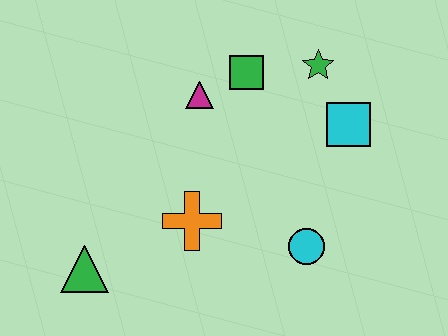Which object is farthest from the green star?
The green triangle is farthest from the green star.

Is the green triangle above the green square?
No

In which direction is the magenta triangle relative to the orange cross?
The magenta triangle is above the orange cross.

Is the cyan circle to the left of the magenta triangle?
No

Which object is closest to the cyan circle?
The orange cross is closest to the cyan circle.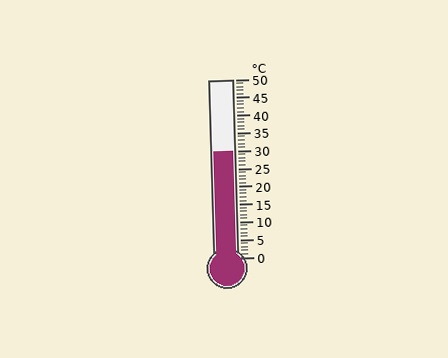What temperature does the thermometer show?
The thermometer shows approximately 30°C.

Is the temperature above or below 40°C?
The temperature is below 40°C.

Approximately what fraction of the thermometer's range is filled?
The thermometer is filled to approximately 60% of its range.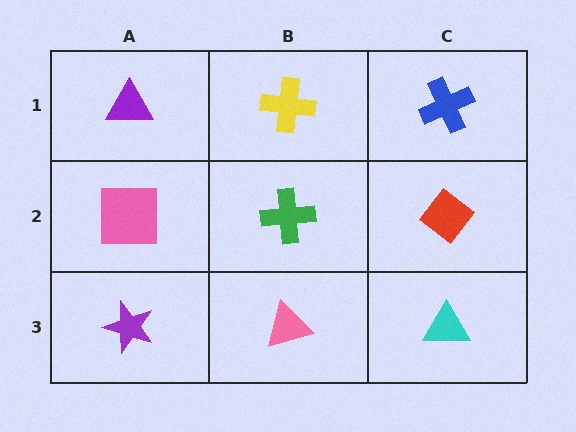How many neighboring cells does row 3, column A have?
2.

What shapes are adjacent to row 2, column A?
A purple triangle (row 1, column A), a purple star (row 3, column A), a green cross (row 2, column B).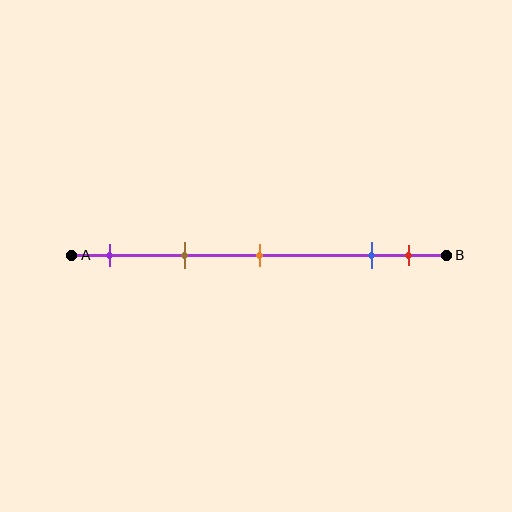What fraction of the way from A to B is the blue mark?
The blue mark is approximately 80% (0.8) of the way from A to B.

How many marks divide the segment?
There are 5 marks dividing the segment.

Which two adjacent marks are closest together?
The blue and red marks are the closest adjacent pair.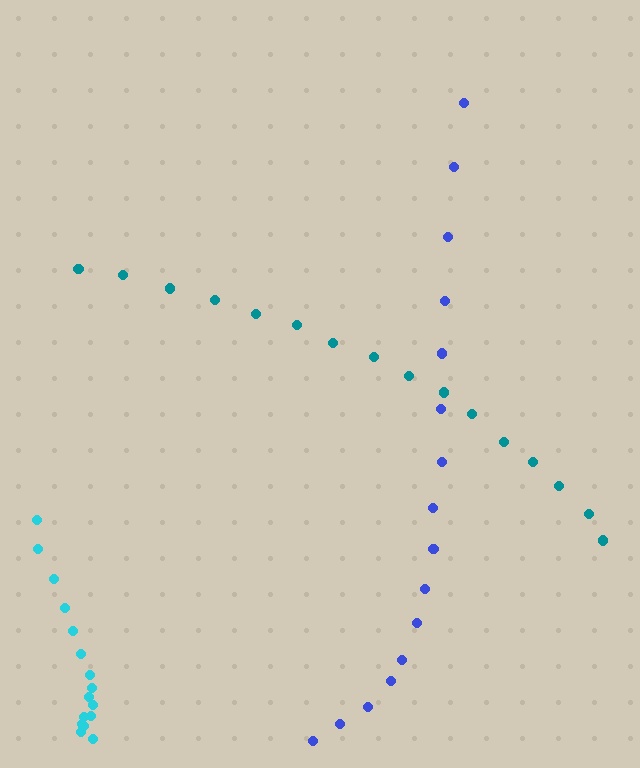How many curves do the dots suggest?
There are 3 distinct paths.